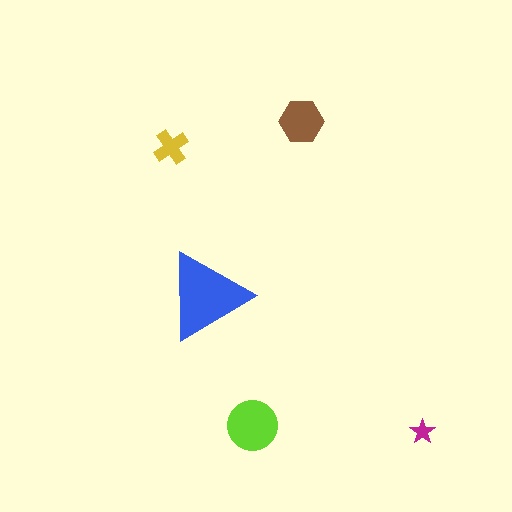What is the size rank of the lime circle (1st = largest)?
2nd.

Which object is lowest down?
The magenta star is bottommost.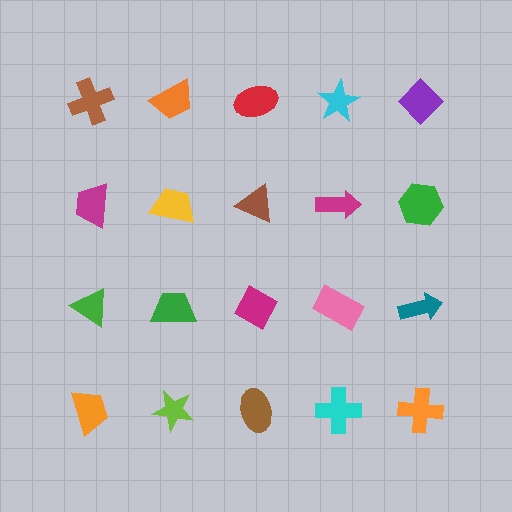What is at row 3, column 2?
A green trapezoid.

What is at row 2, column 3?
A brown triangle.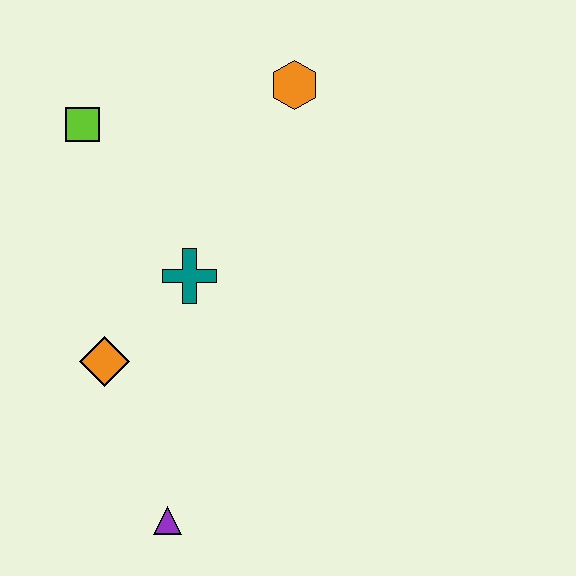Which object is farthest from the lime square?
The purple triangle is farthest from the lime square.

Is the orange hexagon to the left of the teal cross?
No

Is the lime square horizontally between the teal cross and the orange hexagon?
No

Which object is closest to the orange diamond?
The teal cross is closest to the orange diamond.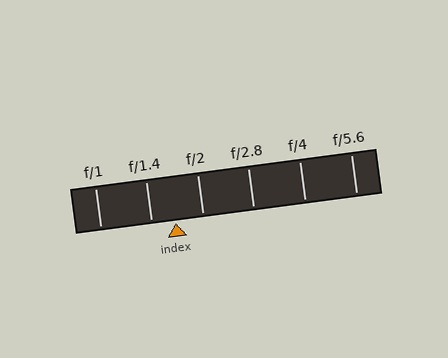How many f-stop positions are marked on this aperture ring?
There are 6 f-stop positions marked.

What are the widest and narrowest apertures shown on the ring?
The widest aperture shown is f/1 and the narrowest is f/5.6.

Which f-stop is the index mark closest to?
The index mark is closest to f/1.4.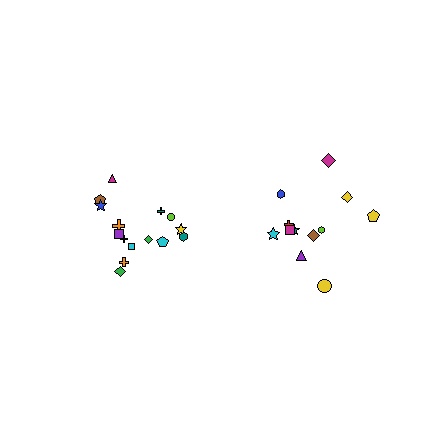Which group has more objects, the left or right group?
The left group.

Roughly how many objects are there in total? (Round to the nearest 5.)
Roughly 25 objects in total.